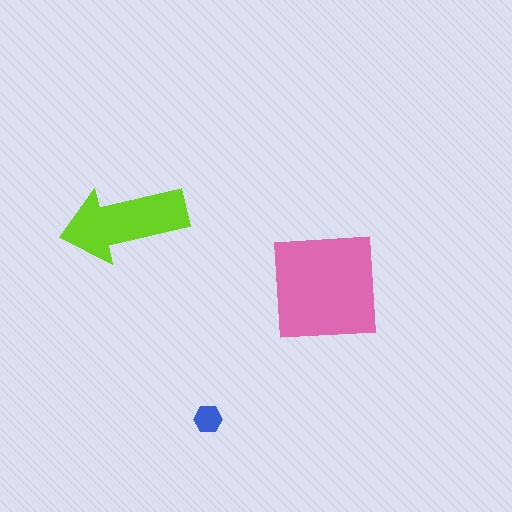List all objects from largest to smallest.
The pink square, the lime arrow, the blue hexagon.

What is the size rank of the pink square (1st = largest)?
1st.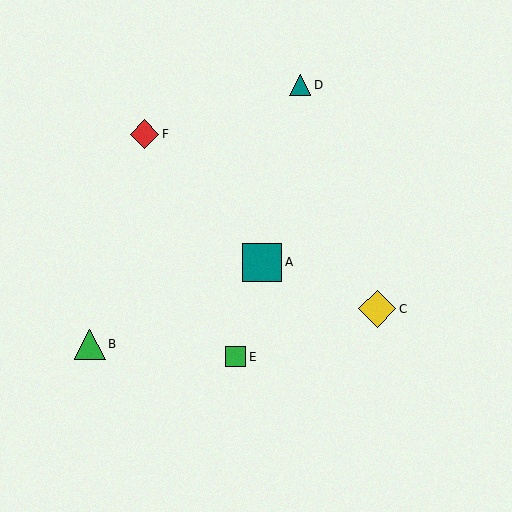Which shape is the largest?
The teal square (labeled A) is the largest.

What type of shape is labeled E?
Shape E is a green square.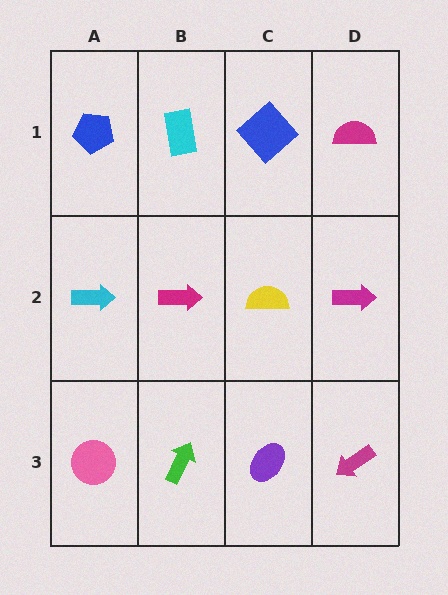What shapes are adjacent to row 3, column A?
A cyan arrow (row 2, column A), a green arrow (row 3, column B).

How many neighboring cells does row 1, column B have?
3.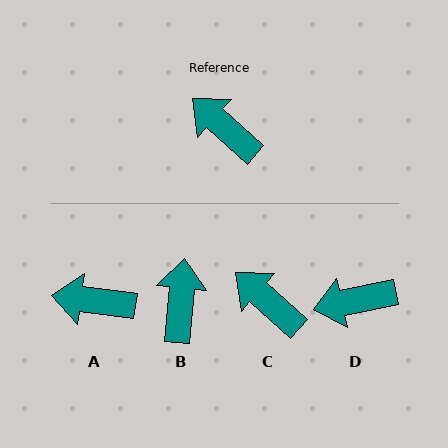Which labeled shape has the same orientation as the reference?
C.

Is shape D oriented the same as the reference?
No, it is off by about 54 degrees.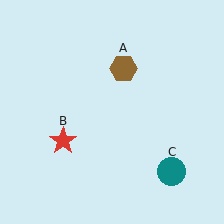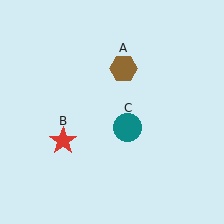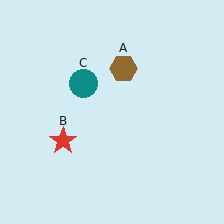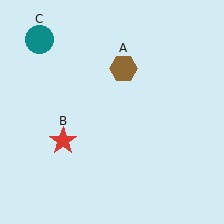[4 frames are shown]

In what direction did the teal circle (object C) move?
The teal circle (object C) moved up and to the left.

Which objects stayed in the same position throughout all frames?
Brown hexagon (object A) and red star (object B) remained stationary.